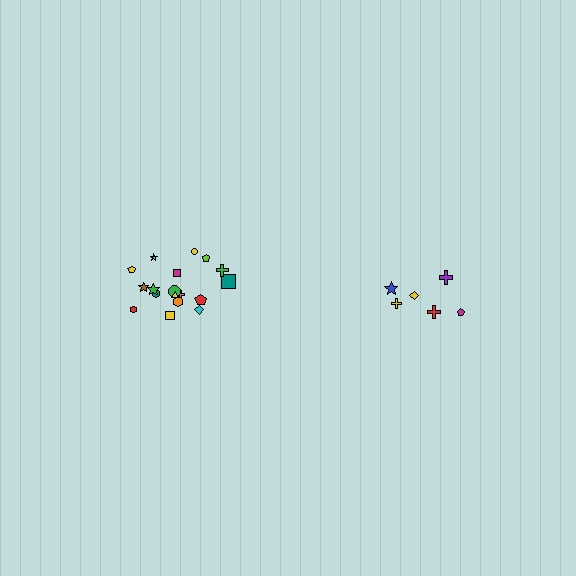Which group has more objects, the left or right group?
The left group.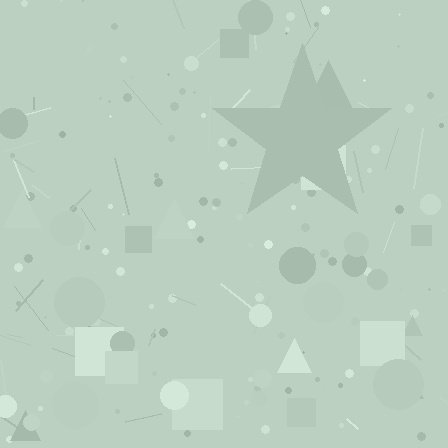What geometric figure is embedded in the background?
A star is embedded in the background.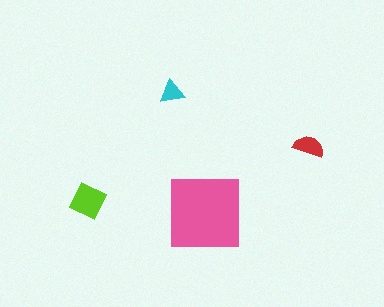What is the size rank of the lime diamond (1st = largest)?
2nd.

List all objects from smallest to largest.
The cyan triangle, the red semicircle, the lime diamond, the pink square.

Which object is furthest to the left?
The lime diamond is leftmost.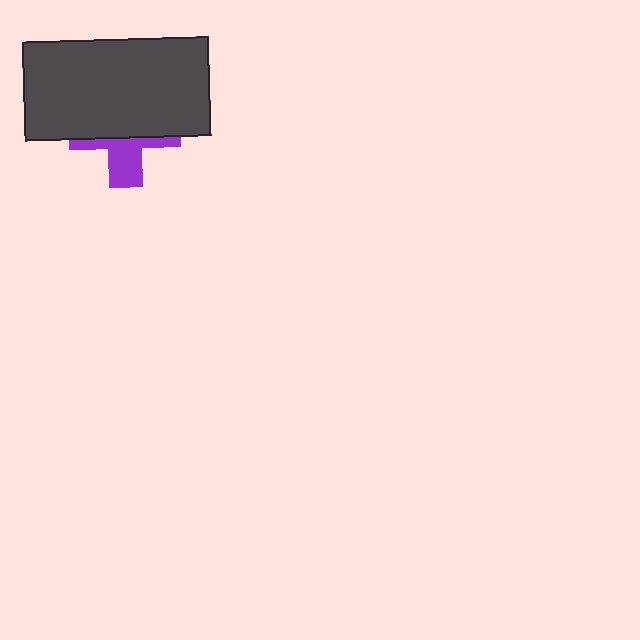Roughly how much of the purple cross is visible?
A small part of it is visible (roughly 36%).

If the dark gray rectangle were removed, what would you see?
You would see the complete purple cross.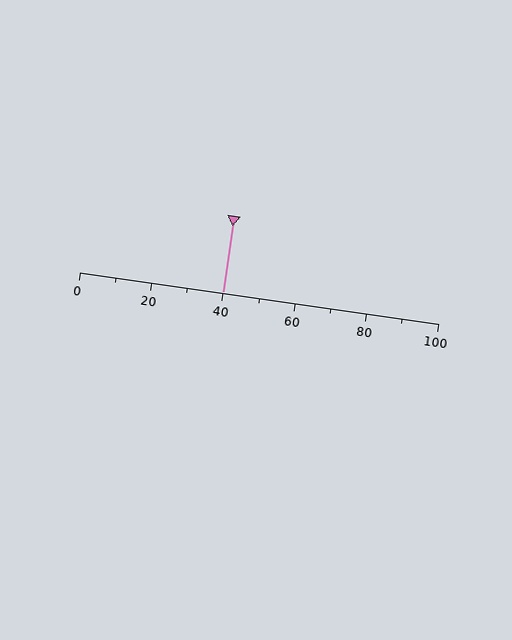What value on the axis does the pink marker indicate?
The marker indicates approximately 40.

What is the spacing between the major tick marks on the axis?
The major ticks are spaced 20 apart.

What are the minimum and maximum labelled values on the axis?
The axis runs from 0 to 100.